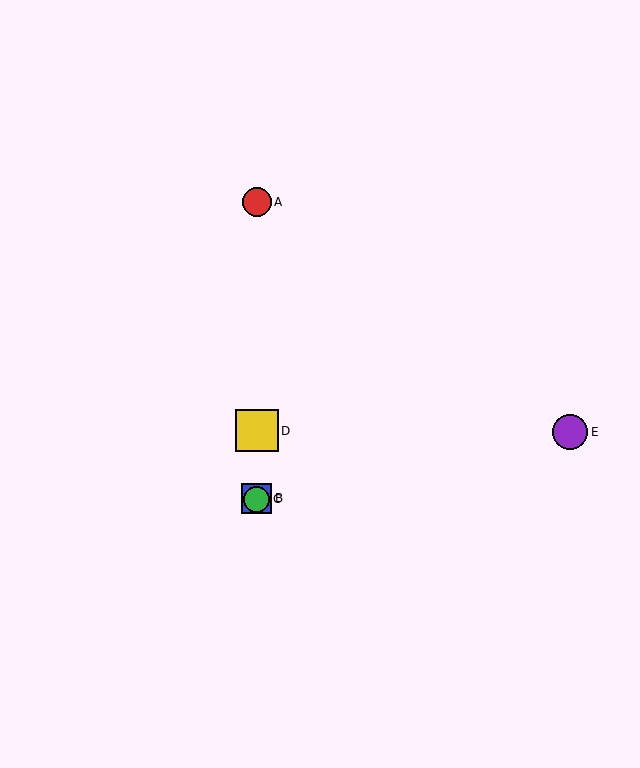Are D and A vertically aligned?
Yes, both are at x≈257.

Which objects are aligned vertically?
Objects A, B, C, D are aligned vertically.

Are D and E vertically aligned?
No, D is at x≈257 and E is at x≈570.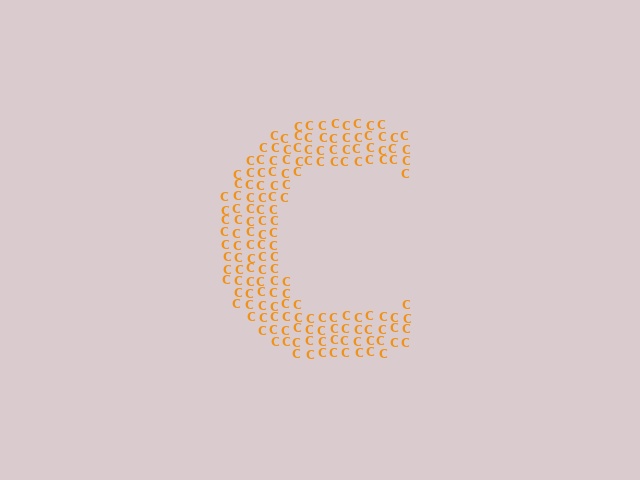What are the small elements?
The small elements are letter C's.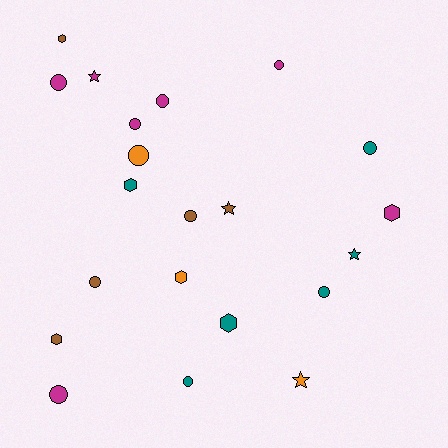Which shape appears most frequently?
Circle, with 11 objects.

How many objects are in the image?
There are 21 objects.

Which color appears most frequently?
Magenta, with 7 objects.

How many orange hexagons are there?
There is 1 orange hexagon.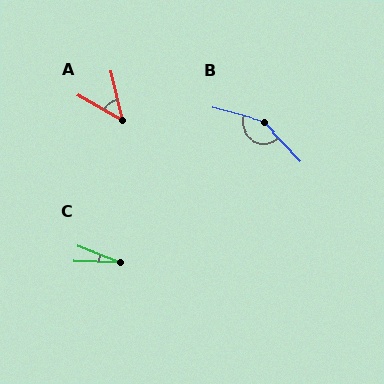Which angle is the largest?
B, at approximately 148 degrees.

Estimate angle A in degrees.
Approximately 46 degrees.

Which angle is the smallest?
C, at approximately 19 degrees.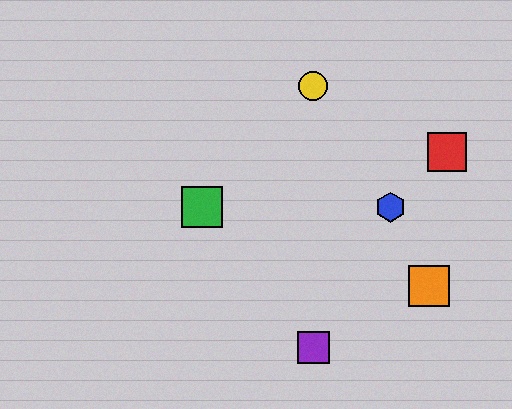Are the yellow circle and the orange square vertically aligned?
No, the yellow circle is at x≈313 and the orange square is at x≈429.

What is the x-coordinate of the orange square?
The orange square is at x≈429.